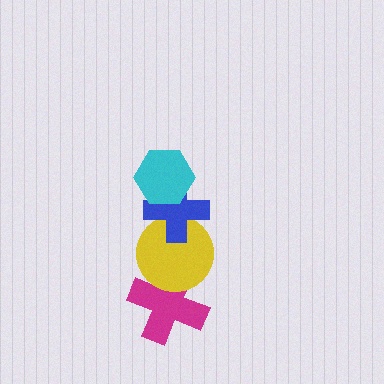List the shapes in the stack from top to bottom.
From top to bottom: the cyan hexagon, the blue cross, the yellow circle, the magenta cross.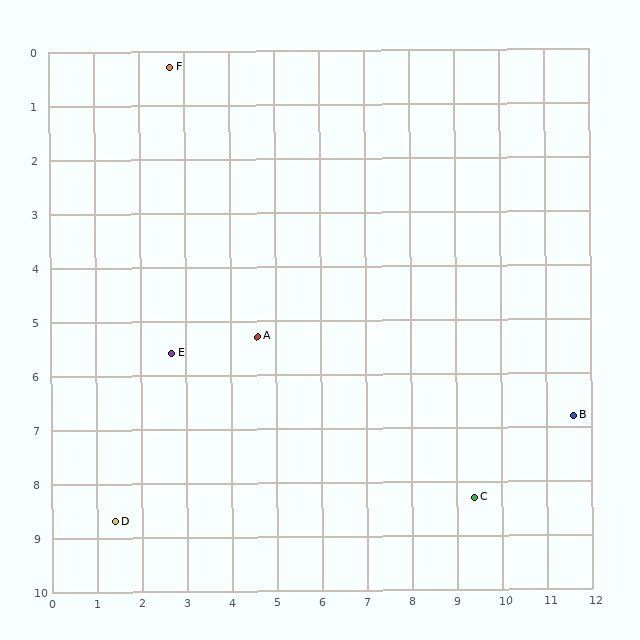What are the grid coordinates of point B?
Point B is at approximately (11.6, 6.8).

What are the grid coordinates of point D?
Point D is at approximately (1.4, 8.7).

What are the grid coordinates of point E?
Point E is at approximately (2.7, 5.6).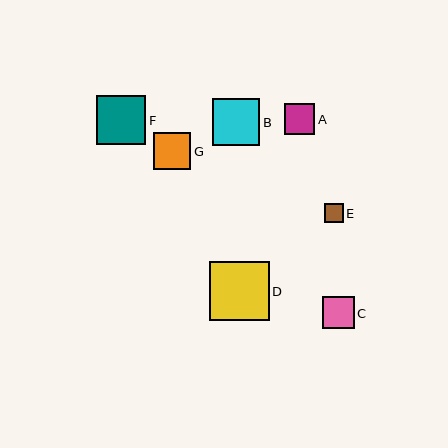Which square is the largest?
Square D is the largest with a size of approximately 59 pixels.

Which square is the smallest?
Square E is the smallest with a size of approximately 19 pixels.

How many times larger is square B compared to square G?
Square B is approximately 1.3 times the size of square G.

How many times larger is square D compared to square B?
Square D is approximately 1.2 times the size of square B.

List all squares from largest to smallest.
From largest to smallest: D, F, B, G, C, A, E.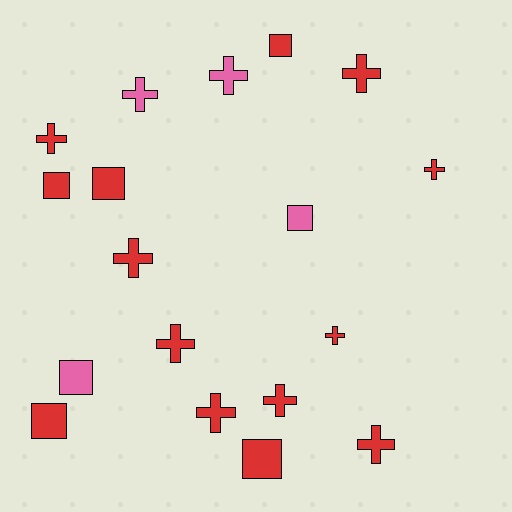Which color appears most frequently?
Red, with 14 objects.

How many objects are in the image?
There are 18 objects.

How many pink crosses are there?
There are 2 pink crosses.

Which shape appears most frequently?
Cross, with 11 objects.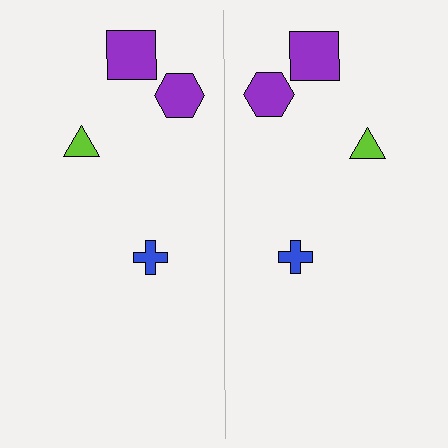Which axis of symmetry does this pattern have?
The pattern has a vertical axis of symmetry running through the center of the image.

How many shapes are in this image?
There are 8 shapes in this image.